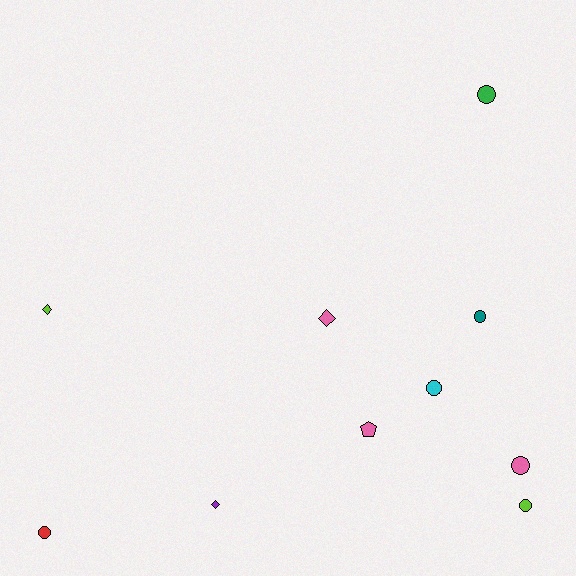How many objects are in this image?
There are 10 objects.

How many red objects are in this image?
There is 1 red object.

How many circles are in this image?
There are 6 circles.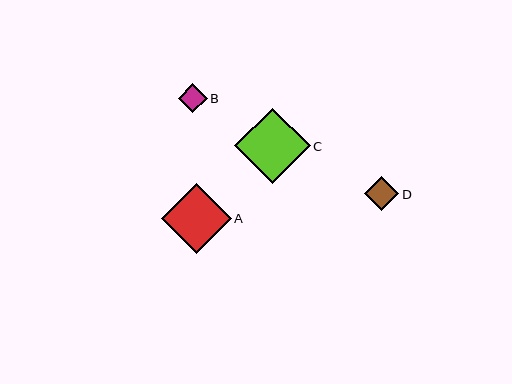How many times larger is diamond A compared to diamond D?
Diamond A is approximately 2.0 times the size of diamond D.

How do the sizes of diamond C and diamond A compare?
Diamond C and diamond A are approximately the same size.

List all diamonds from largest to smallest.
From largest to smallest: C, A, D, B.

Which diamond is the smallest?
Diamond B is the smallest with a size of approximately 29 pixels.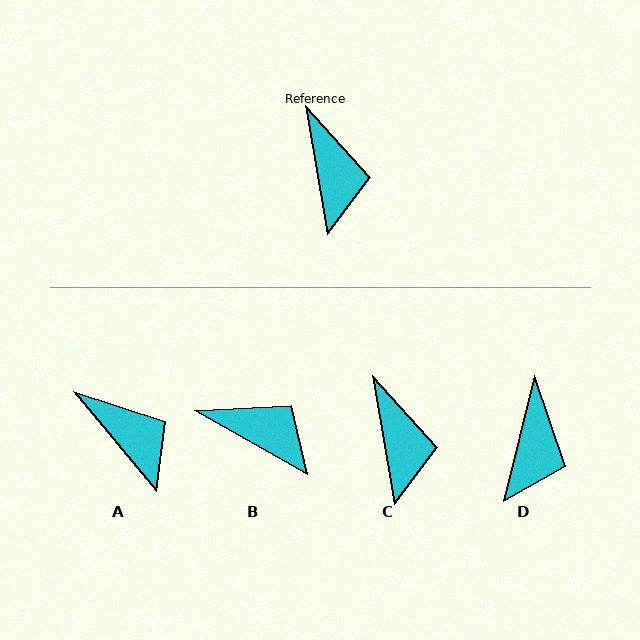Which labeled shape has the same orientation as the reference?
C.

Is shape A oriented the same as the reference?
No, it is off by about 30 degrees.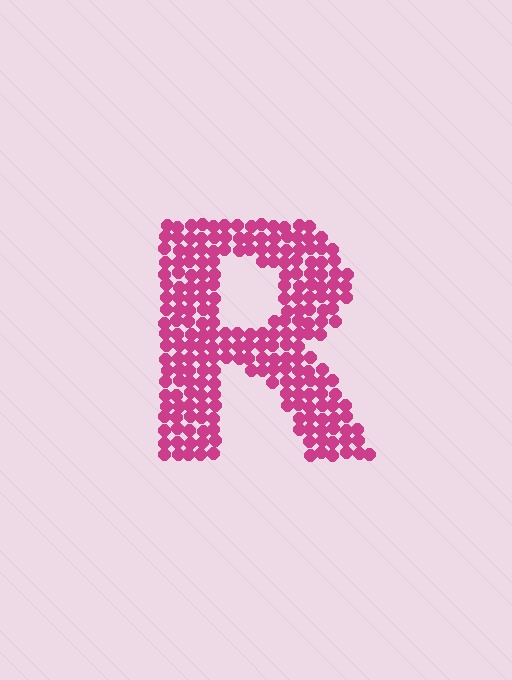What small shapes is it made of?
It is made of small circles.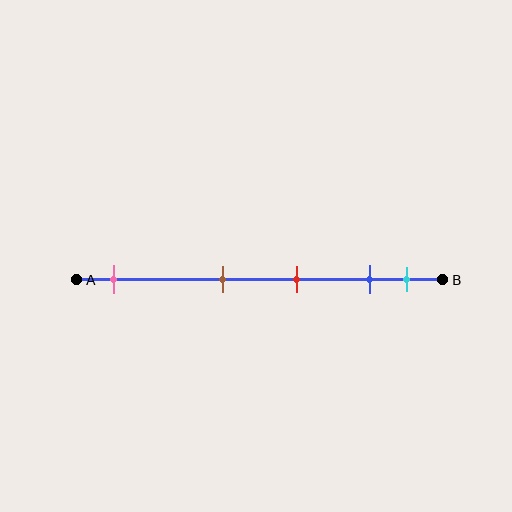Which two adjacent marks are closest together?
The blue and cyan marks are the closest adjacent pair.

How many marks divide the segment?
There are 5 marks dividing the segment.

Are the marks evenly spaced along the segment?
No, the marks are not evenly spaced.